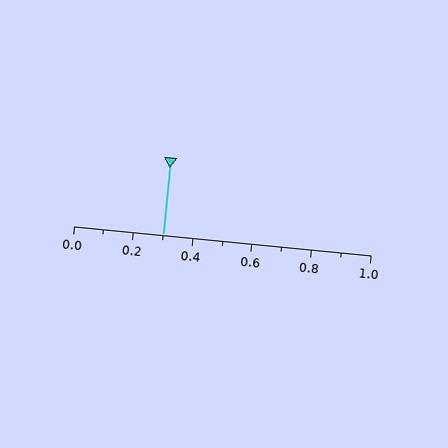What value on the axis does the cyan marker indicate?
The marker indicates approximately 0.3.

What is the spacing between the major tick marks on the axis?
The major ticks are spaced 0.2 apart.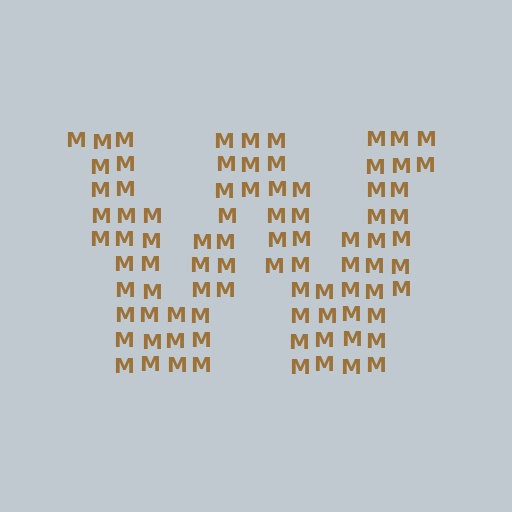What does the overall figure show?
The overall figure shows the letter W.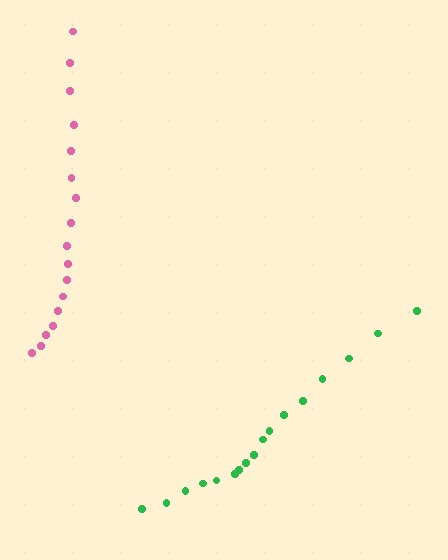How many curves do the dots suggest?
There are 2 distinct paths.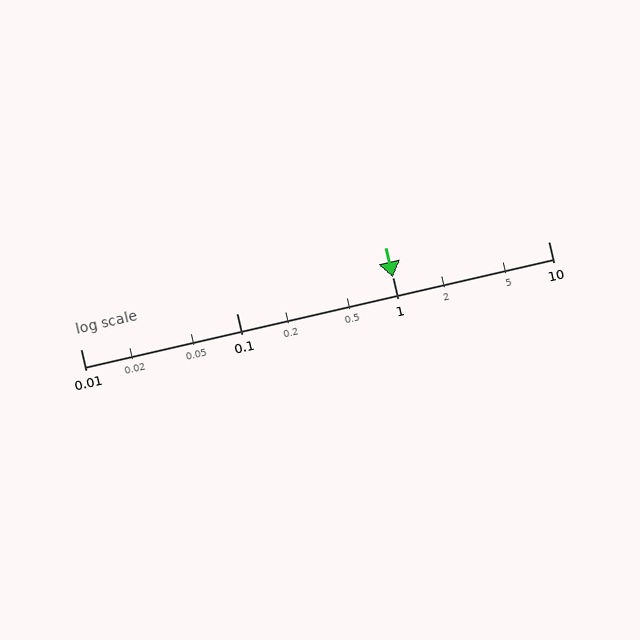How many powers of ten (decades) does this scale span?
The scale spans 3 decades, from 0.01 to 10.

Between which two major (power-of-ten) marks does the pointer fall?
The pointer is between 1 and 10.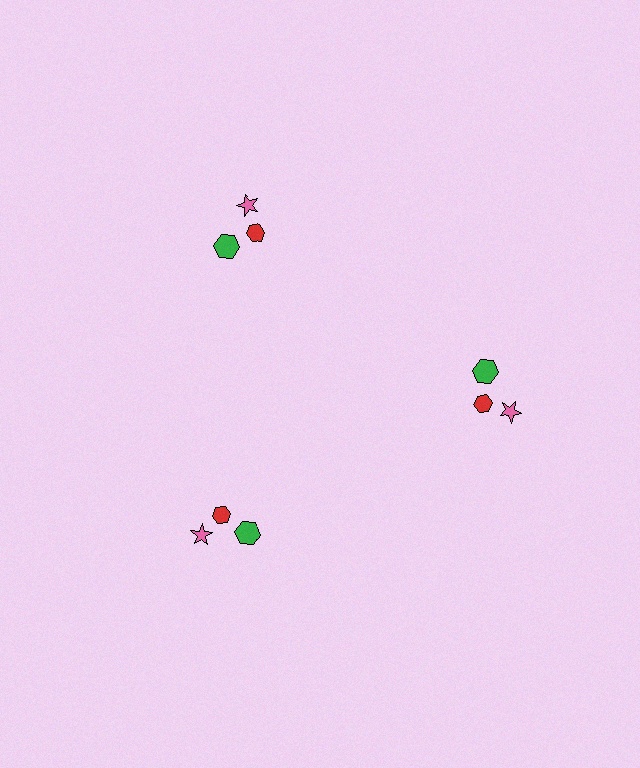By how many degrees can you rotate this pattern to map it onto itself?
The pattern maps onto itself every 120 degrees of rotation.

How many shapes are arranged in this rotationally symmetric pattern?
There are 9 shapes, arranged in 3 groups of 3.